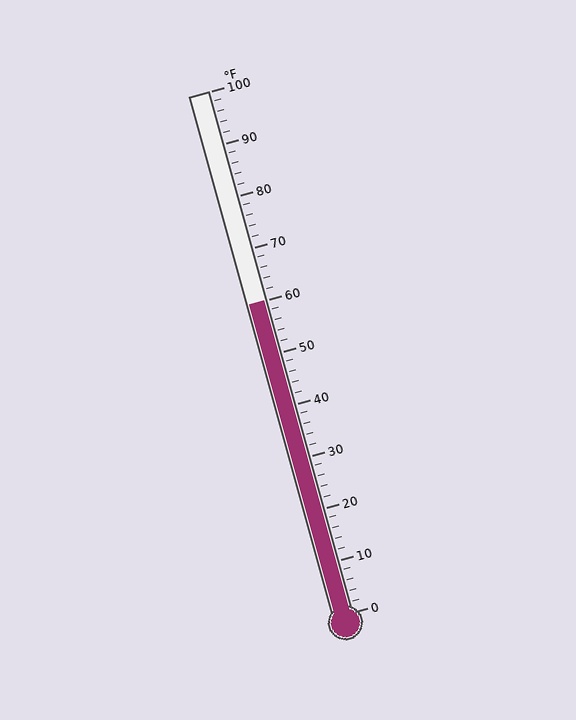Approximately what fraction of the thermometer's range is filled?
The thermometer is filled to approximately 60% of its range.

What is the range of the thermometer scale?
The thermometer scale ranges from 0°F to 100°F.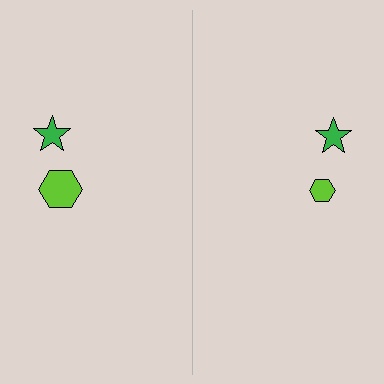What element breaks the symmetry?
The lime hexagon on the right side has a different size than its mirror counterpart.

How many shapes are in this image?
There are 4 shapes in this image.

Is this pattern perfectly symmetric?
No, the pattern is not perfectly symmetric. The lime hexagon on the right side has a different size than its mirror counterpart.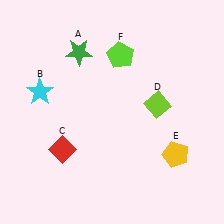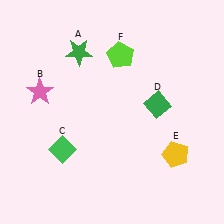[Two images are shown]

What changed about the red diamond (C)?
In Image 1, C is red. In Image 2, it changed to green.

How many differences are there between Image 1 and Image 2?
There are 3 differences between the two images.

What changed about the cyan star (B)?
In Image 1, B is cyan. In Image 2, it changed to pink.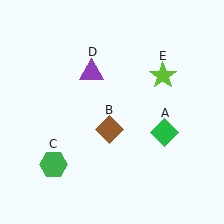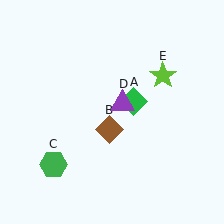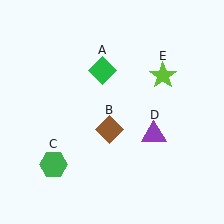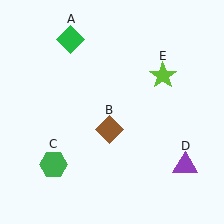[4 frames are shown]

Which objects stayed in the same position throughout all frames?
Brown diamond (object B) and green hexagon (object C) and lime star (object E) remained stationary.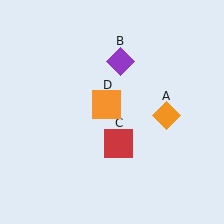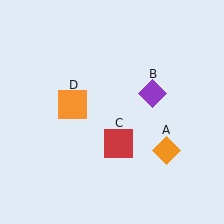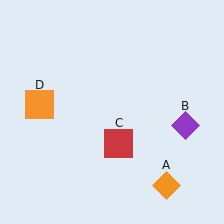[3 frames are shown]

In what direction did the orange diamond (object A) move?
The orange diamond (object A) moved down.